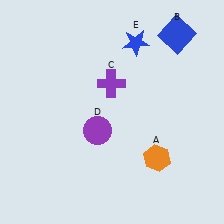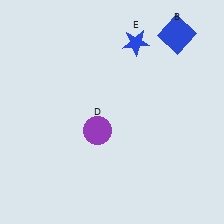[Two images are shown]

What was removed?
The orange hexagon (A), the purple cross (C) were removed in Image 2.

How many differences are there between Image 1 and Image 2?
There are 2 differences between the two images.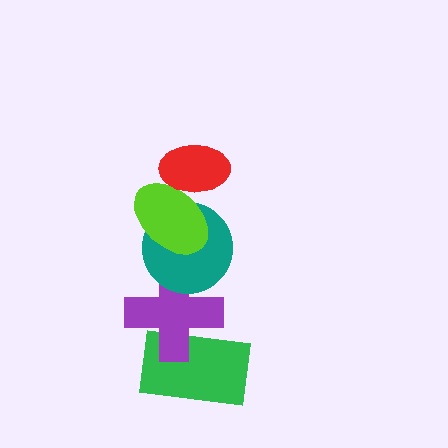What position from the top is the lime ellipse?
The lime ellipse is 2nd from the top.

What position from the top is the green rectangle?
The green rectangle is 5th from the top.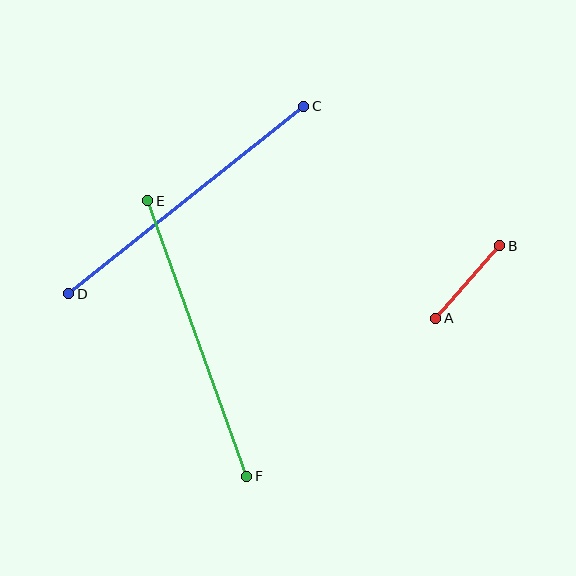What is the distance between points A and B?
The distance is approximately 97 pixels.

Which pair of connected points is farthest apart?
Points C and D are farthest apart.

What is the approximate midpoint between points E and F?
The midpoint is at approximately (197, 338) pixels.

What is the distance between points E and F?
The distance is approximately 293 pixels.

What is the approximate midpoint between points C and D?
The midpoint is at approximately (186, 200) pixels.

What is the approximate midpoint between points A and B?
The midpoint is at approximately (468, 282) pixels.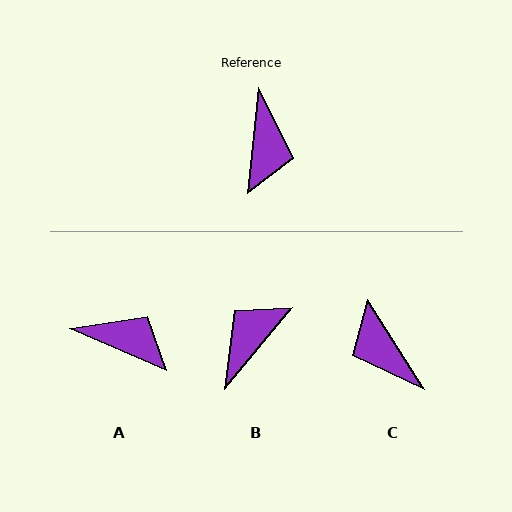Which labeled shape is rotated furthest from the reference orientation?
B, about 146 degrees away.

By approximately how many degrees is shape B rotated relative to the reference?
Approximately 146 degrees counter-clockwise.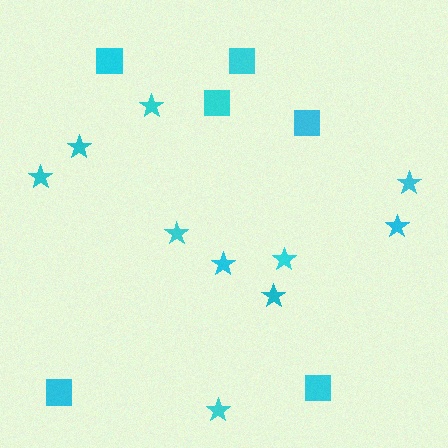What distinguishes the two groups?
There are 2 groups: one group of stars (10) and one group of squares (6).